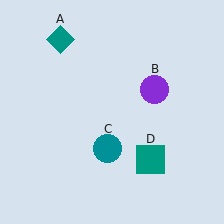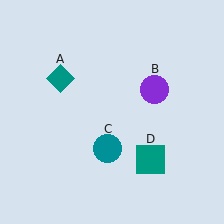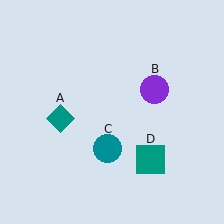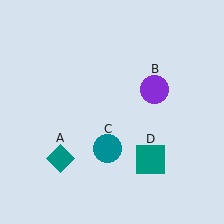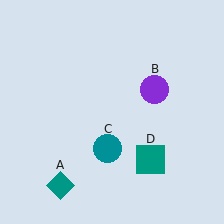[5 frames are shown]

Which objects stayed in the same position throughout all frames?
Purple circle (object B) and teal circle (object C) and teal square (object D) remained stationary.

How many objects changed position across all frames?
1 object changed position: teal diamond (object A).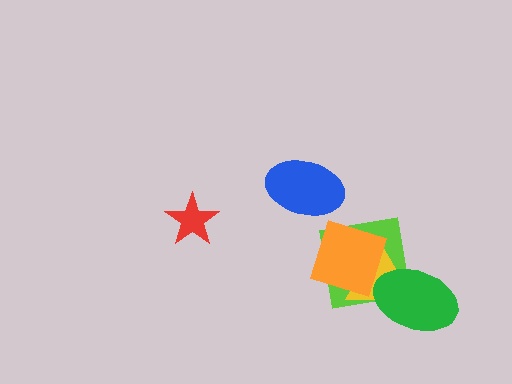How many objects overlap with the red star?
0 objects overlap with the red star.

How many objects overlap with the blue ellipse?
0 objects overlap with the blue ellipse.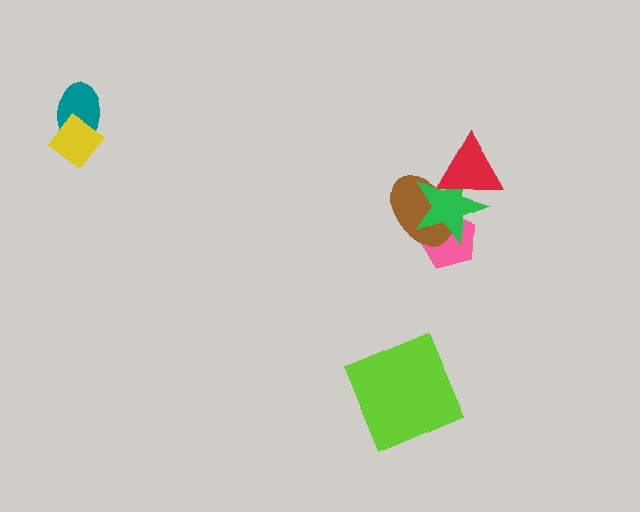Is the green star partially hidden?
Yes, it is partially covered by another shape.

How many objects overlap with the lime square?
0 objects overlap with the lime square.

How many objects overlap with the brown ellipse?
3 objects overlap with the brown ellipse.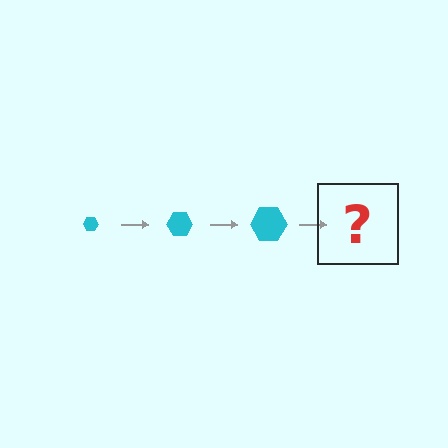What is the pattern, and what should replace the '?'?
The pattern is that the hexagon gets progressively larger each step. The '?' should be a cyan hexagon, larger than the previous one.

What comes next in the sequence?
The next element should be a cyan hexagon, larger than the previous one.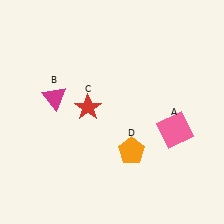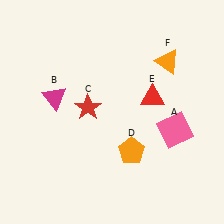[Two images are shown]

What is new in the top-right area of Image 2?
An orange triangle (F) was added in the top-right area of Image 2.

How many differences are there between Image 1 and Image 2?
There are 2 differences between the two images.